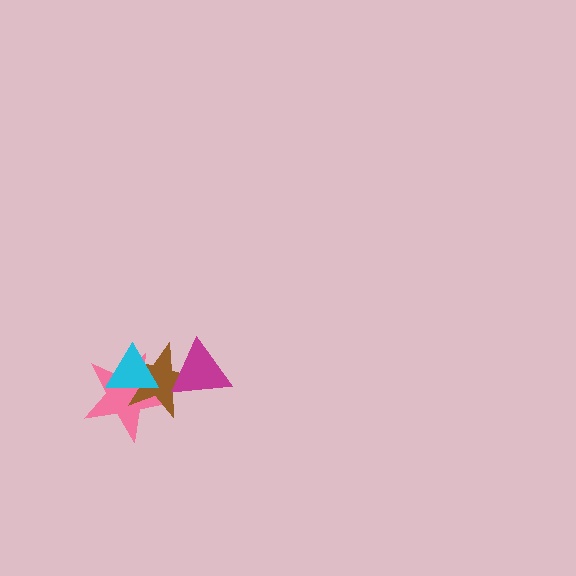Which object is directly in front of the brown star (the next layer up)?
The magenta triangle is directly in front of the brown star.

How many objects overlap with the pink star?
2 objects overlap with the pink star.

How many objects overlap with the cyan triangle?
2 objects overlap with the cyan triangle.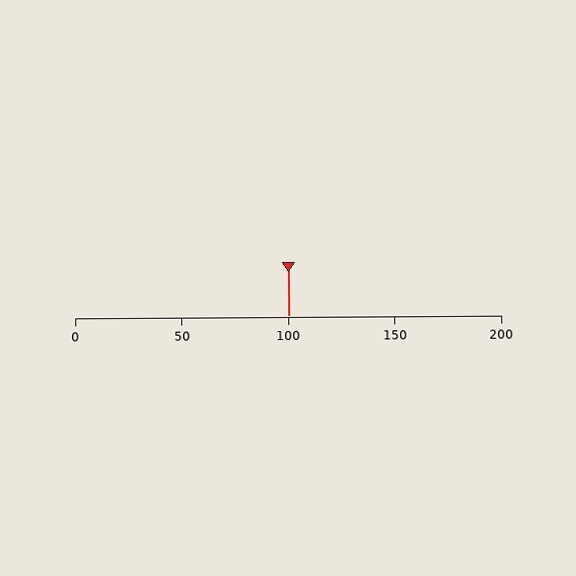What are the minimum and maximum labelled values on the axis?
The axis runs from 0 to 200.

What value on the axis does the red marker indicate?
The marker indicates approximately 100.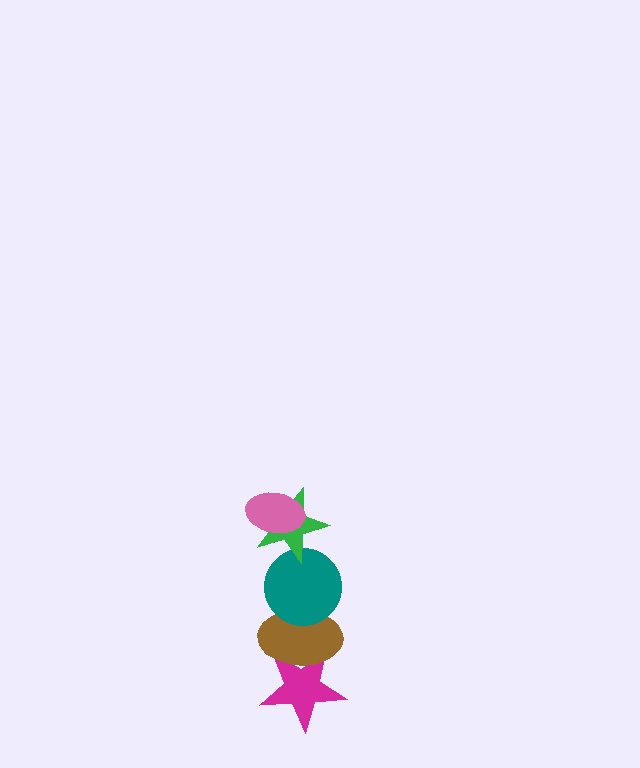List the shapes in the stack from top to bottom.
From top to bottom: the pink ellipse, the green star, the teal circle, the brown ellipse, the magenta star.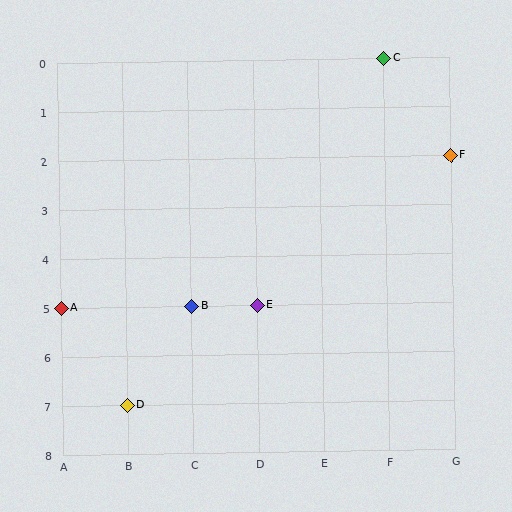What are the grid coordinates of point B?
Point B is at grid coordinates (C, 5).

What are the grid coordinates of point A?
Point A is at grid coordinates (A, 5).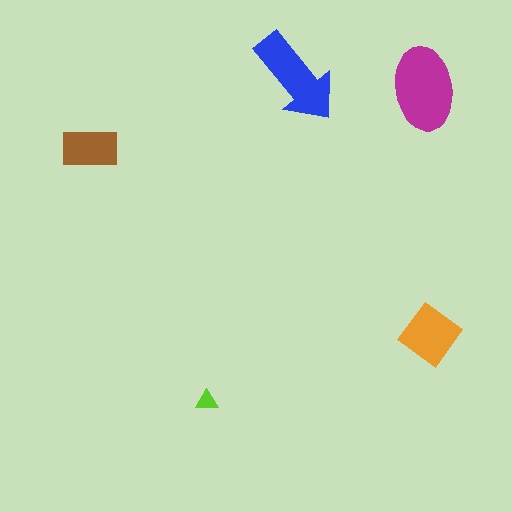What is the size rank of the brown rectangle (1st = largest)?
4th.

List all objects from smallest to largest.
The lime triangle, the brown rectangle, the orange diamond, the blue arrow, the magenta ellipse.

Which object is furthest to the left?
The brown rectangle is leftmost.